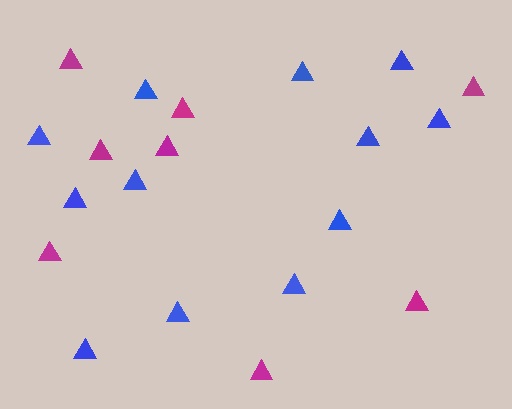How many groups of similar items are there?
There are 2 groups: one group of magenta triangles (8) and one group of blue triangles (12).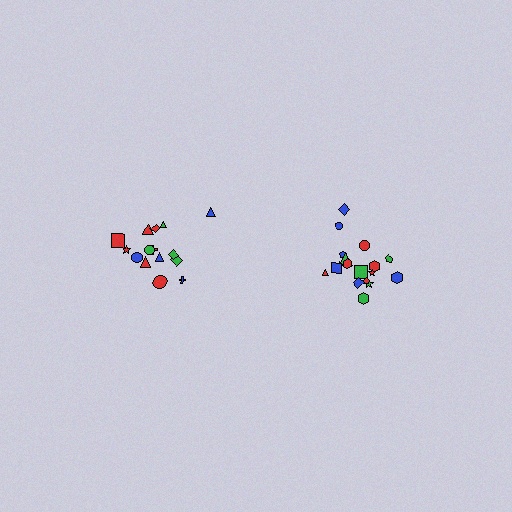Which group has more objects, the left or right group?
The right group.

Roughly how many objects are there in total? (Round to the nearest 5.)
Roughly 35 objects in total.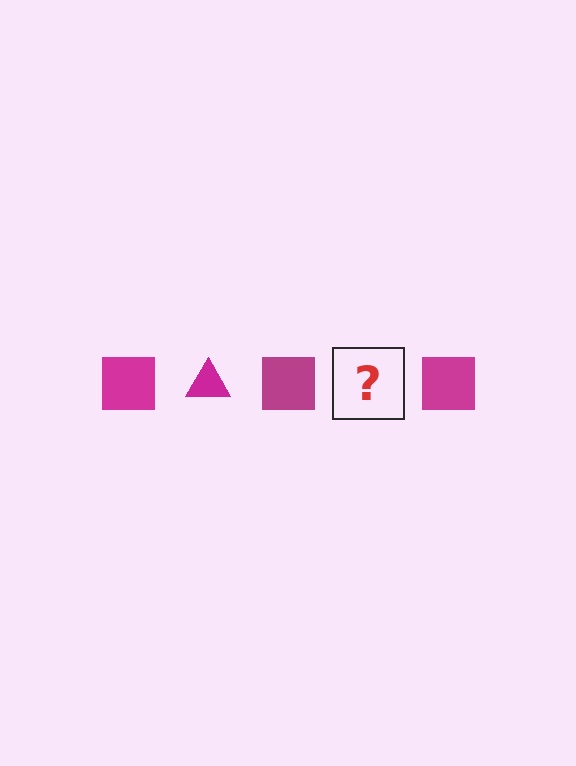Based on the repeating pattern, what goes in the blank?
The blank should be a magenta triangle.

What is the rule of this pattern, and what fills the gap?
The rule is that the pattern cycles through square, triangle shapes in magenta. The gap should be filled with a magenta triangle.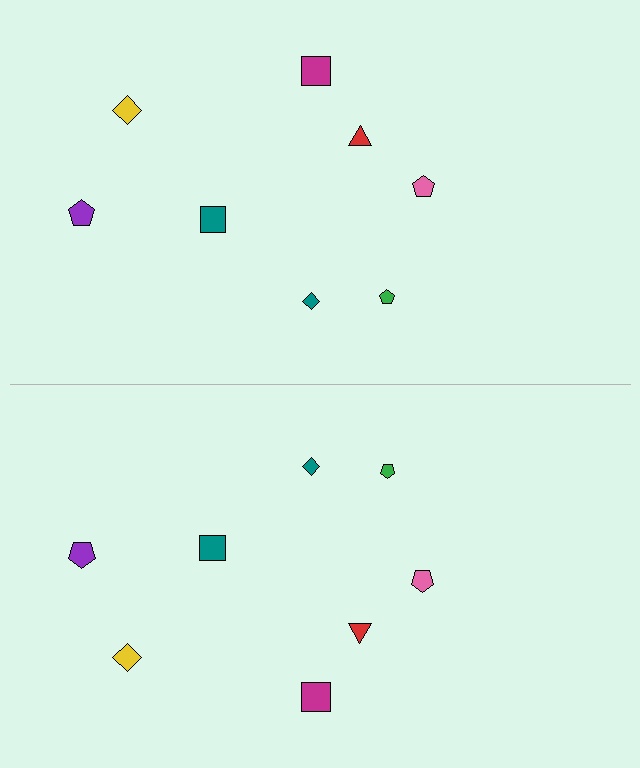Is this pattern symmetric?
Yes, this pattern has bilateral (reflection) symmetry.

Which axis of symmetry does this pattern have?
The pattern has a horizontal axis of symmetry running through the center of the image.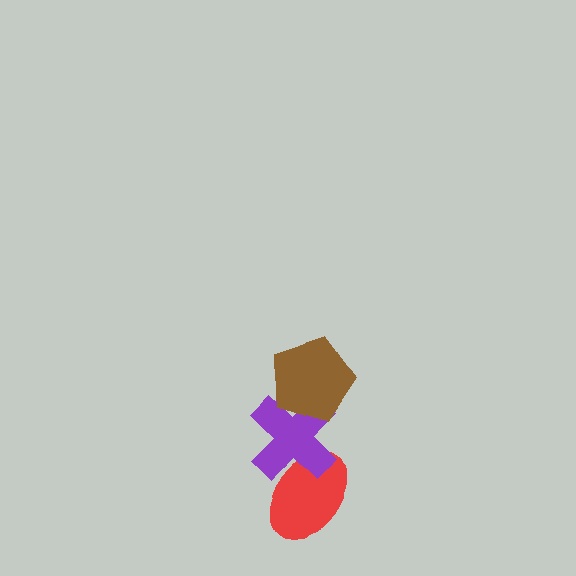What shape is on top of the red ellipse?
The purple cross is on top of the red ellipse.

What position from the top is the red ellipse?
The red ellipse is 3rd from the top.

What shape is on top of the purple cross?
The brown pentagon is on top of the purple cross.